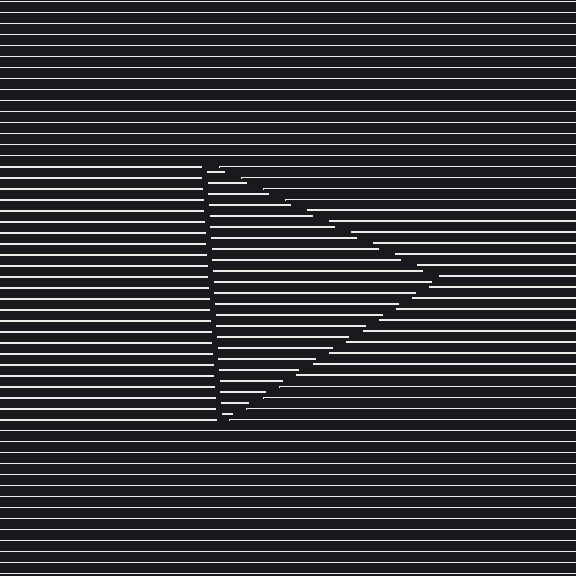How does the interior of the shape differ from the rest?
The interior of the shape contains the same grating, shifted by half a period — the contour is defined by the phase discontinuity where line-ends from the inner and outer gratings abut.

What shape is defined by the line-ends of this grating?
An illusory triangle. The interior of the shape contains the same grating, shifted by half a period — the contour is defined by the phase discontinuity where line-ends from the inner and outer gratings abut.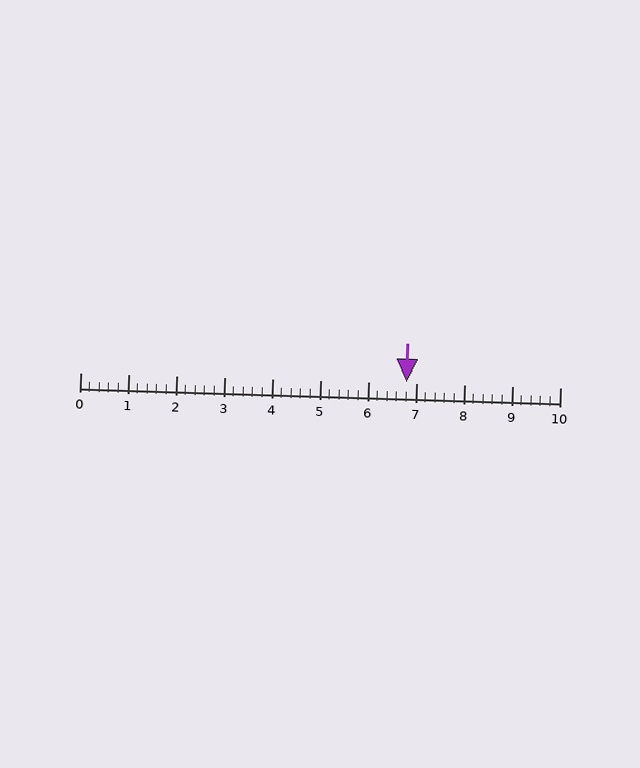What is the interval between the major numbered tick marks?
The major tick marks are spaced 1 units apart.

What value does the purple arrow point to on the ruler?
The purple arrow points to approximately 6.8.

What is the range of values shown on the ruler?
The ruler shows values from 0 to 10.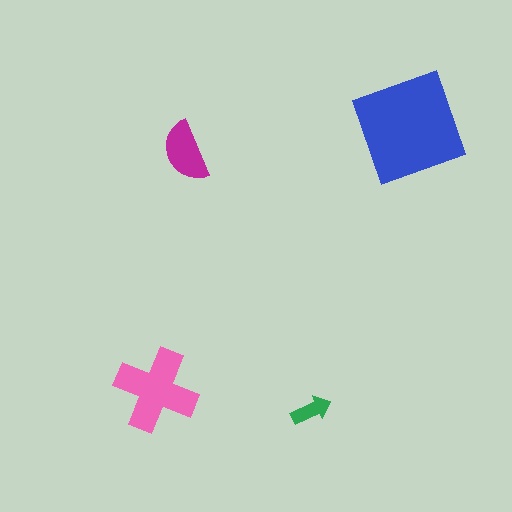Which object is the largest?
The blue square.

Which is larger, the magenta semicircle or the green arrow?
The magenta semicircle.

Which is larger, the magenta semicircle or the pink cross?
The pink cross.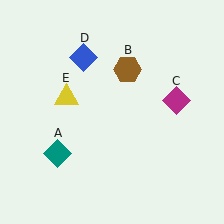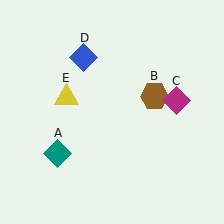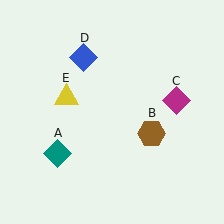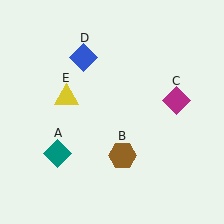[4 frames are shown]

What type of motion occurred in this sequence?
The brown hexagon (object B) rotated clockwise around the center of the scene.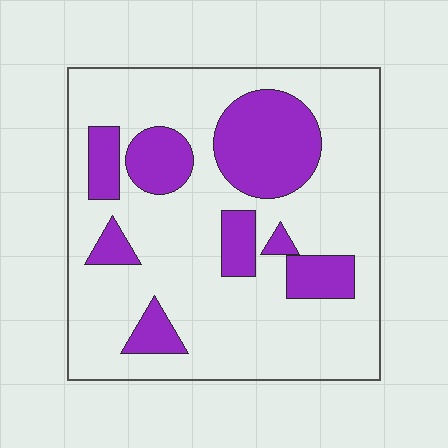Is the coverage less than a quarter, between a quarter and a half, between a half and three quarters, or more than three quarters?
Between a quarter and a half.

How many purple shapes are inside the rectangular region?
8.